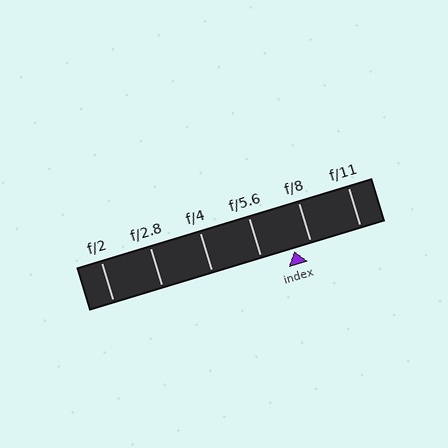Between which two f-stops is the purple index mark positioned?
The index mark is between f/5.6 and f/8.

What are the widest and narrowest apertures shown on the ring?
The widest aperture shown is f/2 and the narrowest is f/11.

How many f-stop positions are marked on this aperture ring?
There are 6 f-stop positions marked.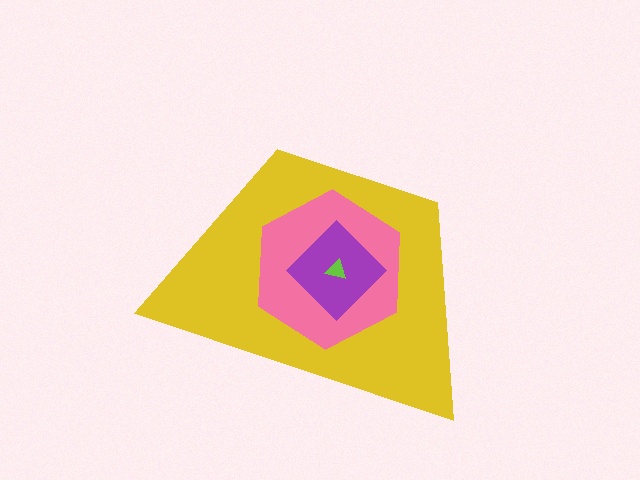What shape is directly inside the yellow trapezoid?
The pink hexagon.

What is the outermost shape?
The yellow trapezoid.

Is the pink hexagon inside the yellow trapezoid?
Yes.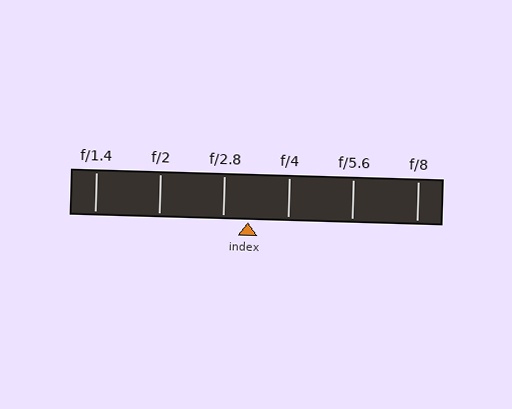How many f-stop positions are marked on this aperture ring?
There are 6 f-stop positions marked.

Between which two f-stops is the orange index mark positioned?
The index mark is between f/2.8 and f/4.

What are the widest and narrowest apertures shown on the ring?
The widest aperture shown is f/1.4 and the narrowest is f/8.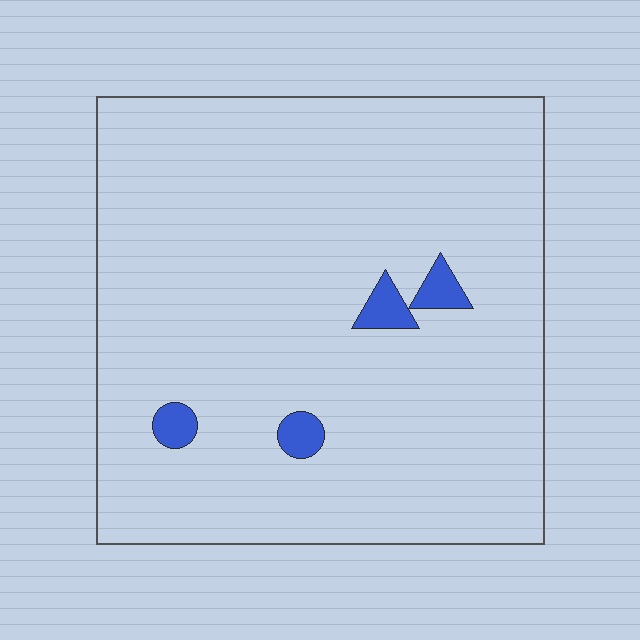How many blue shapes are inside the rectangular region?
4.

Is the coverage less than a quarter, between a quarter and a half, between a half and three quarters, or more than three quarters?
Less than a quarter.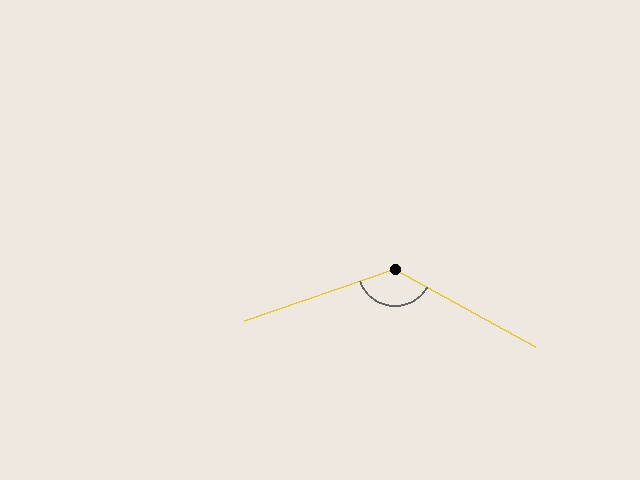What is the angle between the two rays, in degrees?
Approximately 132 degrees.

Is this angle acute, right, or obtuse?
It is obtuse.